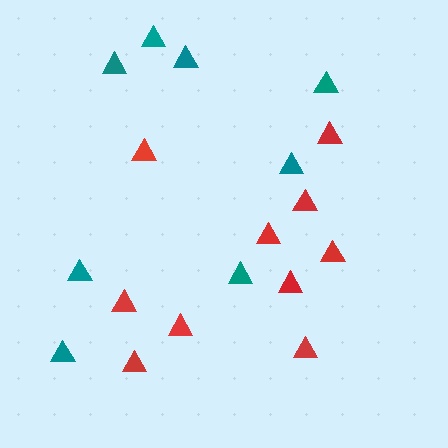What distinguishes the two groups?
There are 2 groups: one group of red triangles (10) and one group of teal triangles (8).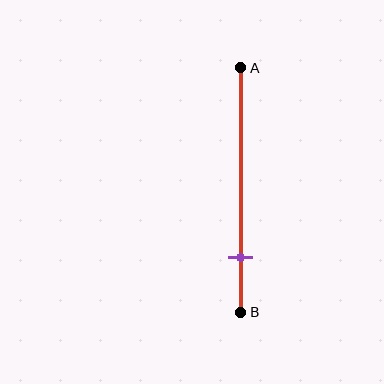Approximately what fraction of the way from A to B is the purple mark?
The purple mark is approximately 80% of the way from A to B.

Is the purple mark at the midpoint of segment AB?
No, the mark is at about 80% from A, not at the 50% midpoint.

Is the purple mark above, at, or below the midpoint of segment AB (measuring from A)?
The purple mark is below the midpoint of segment AB.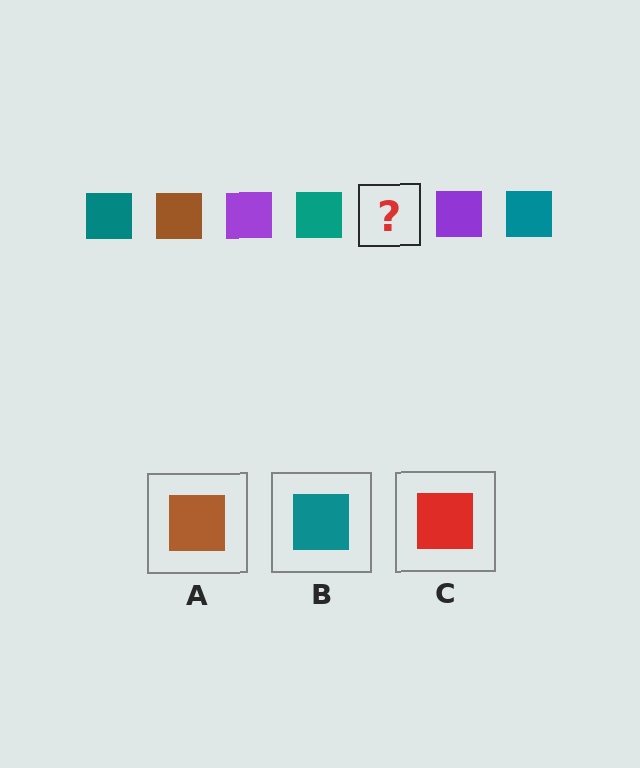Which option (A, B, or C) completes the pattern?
A.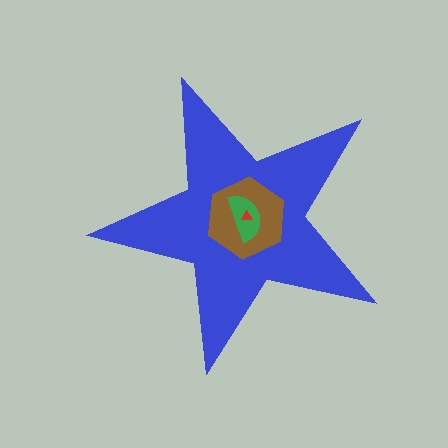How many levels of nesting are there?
4.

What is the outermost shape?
The blue star.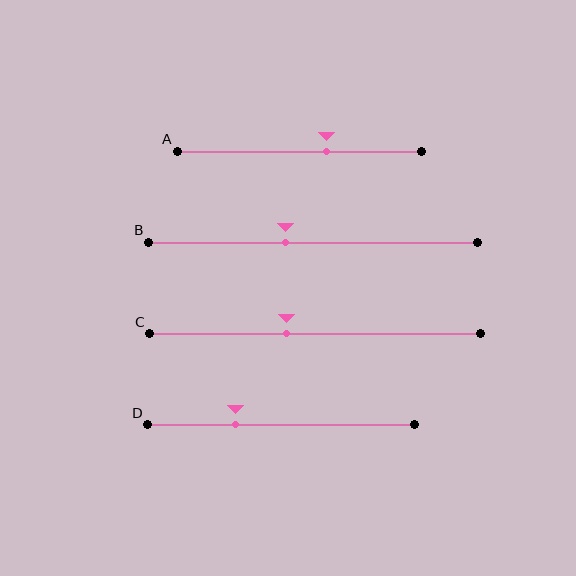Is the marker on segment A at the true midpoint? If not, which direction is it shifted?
No, the marker on segment A is shifted to the right by about 11% of the segment length.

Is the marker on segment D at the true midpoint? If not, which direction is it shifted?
No, the marker on segment D is shifted to the left by about 17% of the segment length.